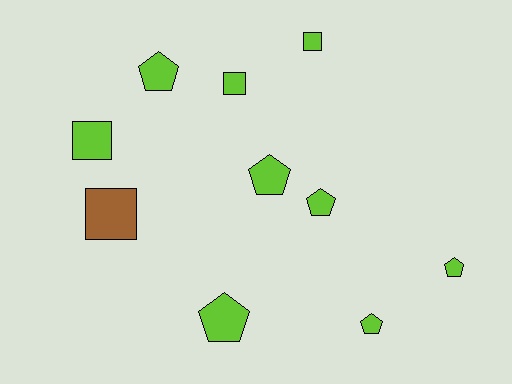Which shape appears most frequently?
Pentagon, with 6 objects.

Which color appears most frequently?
Lime, with 9 objects.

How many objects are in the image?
There are 10 objects.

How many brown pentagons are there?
There are no brown pentagons.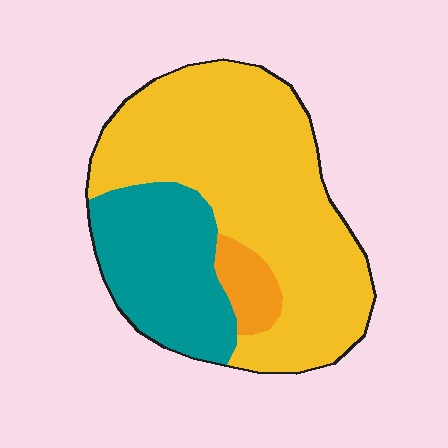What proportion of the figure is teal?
Teal takes up between a sixth and a third of the figure.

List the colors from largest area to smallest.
From largest to smallest: yellow, teal, orange.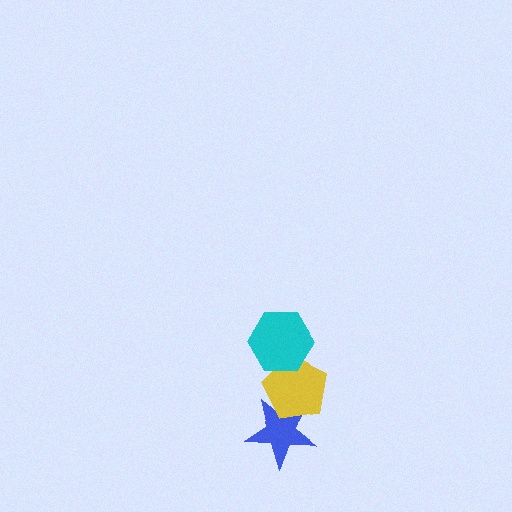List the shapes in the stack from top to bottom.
From top to bottom: the cyan hexagon, the yellow pentagon, the blue star.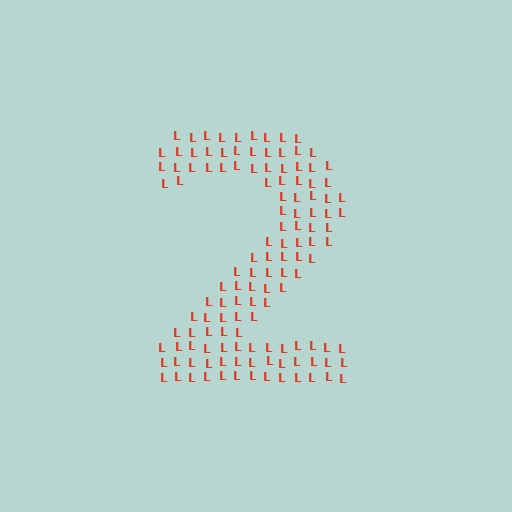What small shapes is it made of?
It is made of small letter L's.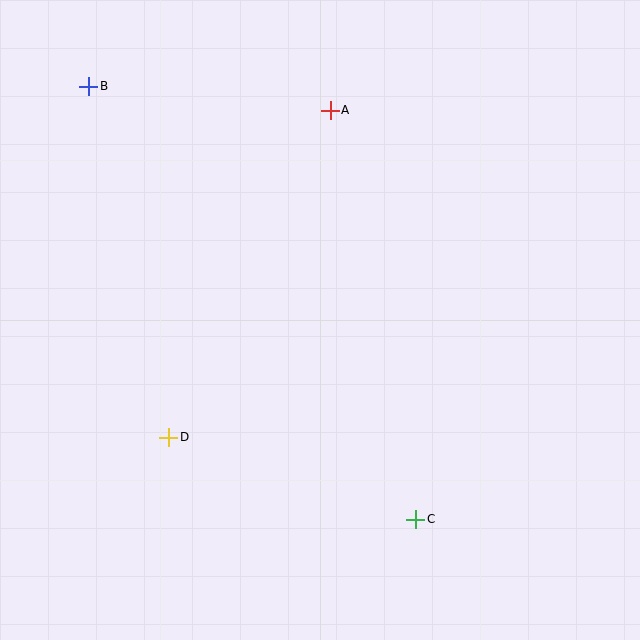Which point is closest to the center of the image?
Point D at (169, 437) is closest to the center.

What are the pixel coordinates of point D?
Point D is at (169, 437).